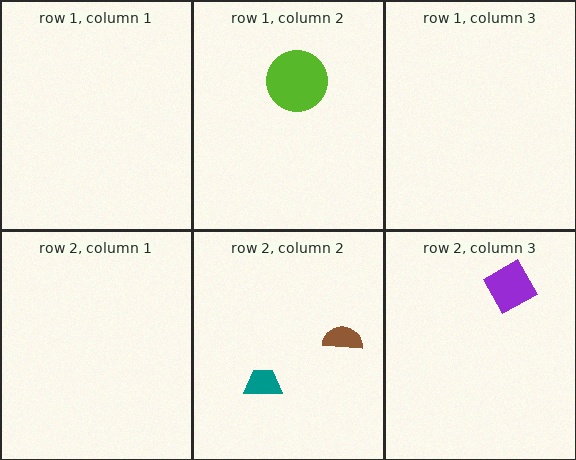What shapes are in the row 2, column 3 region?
The purple square.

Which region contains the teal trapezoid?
The row 2, column 2 region.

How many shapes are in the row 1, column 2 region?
1.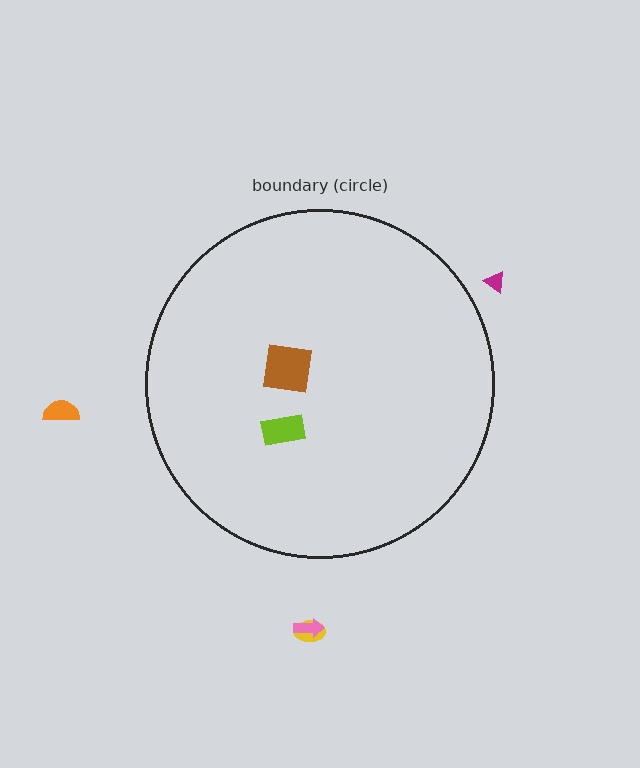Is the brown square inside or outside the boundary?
Inside.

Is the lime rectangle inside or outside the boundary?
Inside.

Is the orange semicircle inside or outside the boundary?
Outside.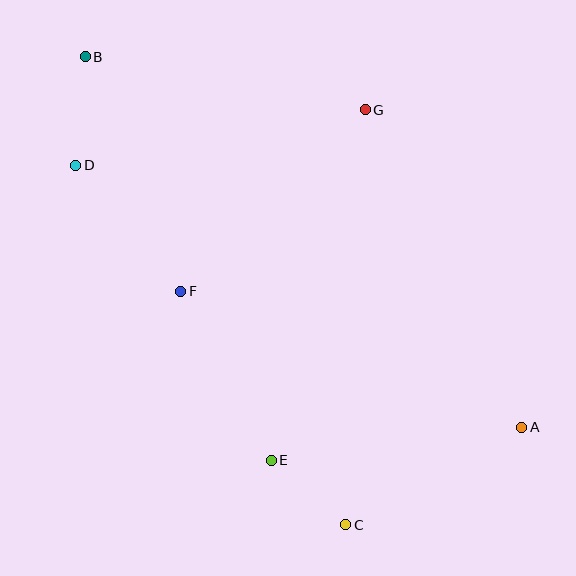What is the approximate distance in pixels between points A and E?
The distance between A and E is approximately 253 pixels.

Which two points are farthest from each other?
Points A and B are farthest from each other.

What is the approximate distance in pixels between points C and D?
The distance between C and D is approximately 450 pixels.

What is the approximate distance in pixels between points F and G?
The distance between F and G is approximately 259 pixels.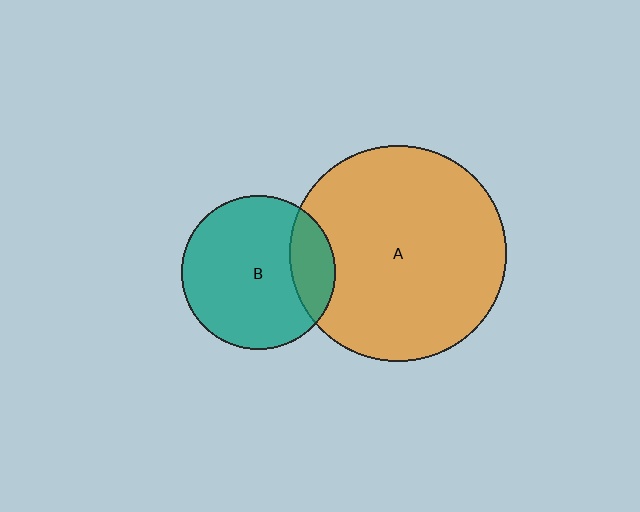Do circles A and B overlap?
Yes.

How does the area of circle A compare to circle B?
Approximately 2.0 times.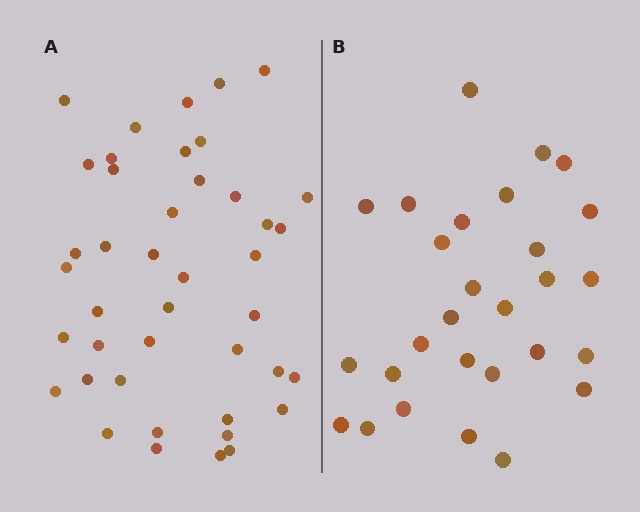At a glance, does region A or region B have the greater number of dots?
Region A (the left region) has more dots.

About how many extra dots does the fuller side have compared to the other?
Region A has approximately 15 more dots than region B.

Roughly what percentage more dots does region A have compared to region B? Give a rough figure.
About 50% more.